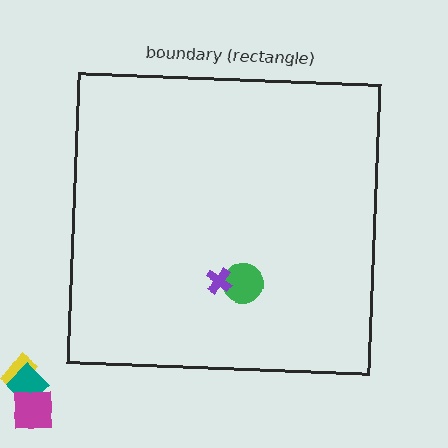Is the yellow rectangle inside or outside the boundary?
Outside.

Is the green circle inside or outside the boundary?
Inside.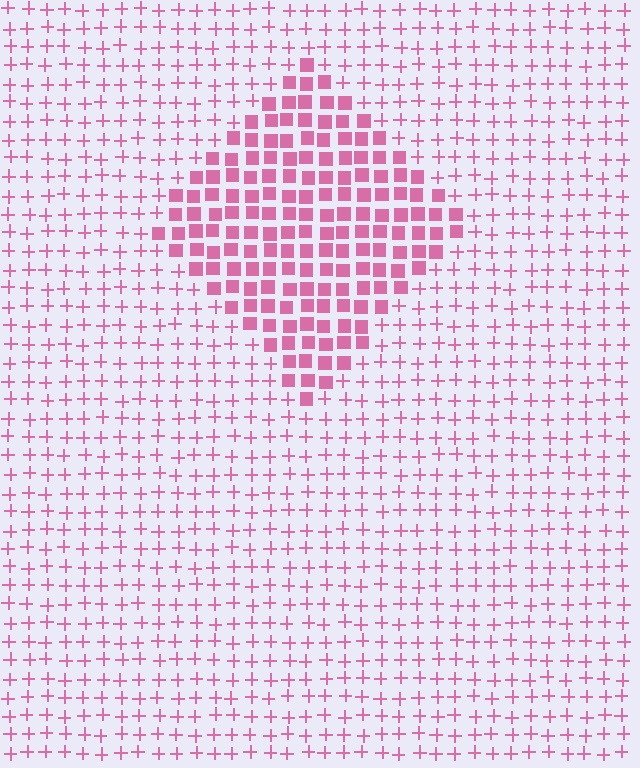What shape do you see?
I see a diamond.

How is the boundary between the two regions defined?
The boundary is defined by a change in element shape: squares inside vs. plus signs outside. All elements share the same color and spacing.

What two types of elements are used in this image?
The image uses squares inside the diamond region and plus signs outside it.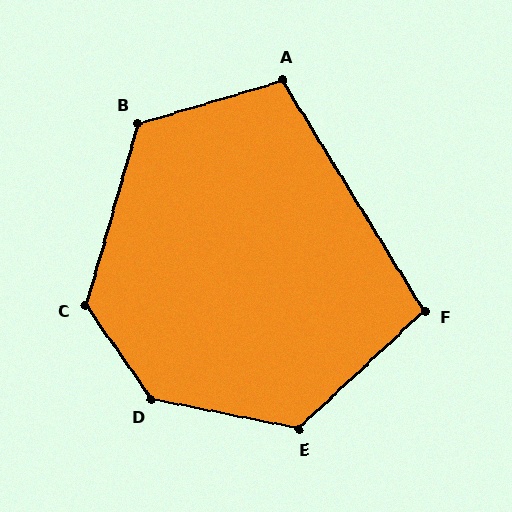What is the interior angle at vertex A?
Approximately 105 degrees (obtuse).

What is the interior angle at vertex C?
Approximately 129 degrees (obtuse).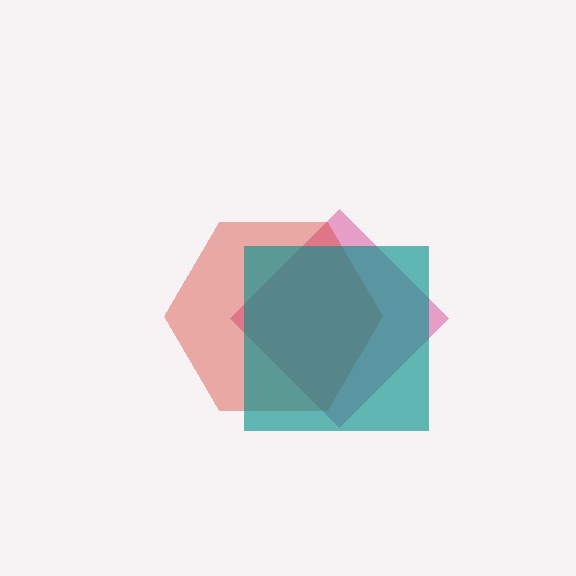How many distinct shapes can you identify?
There are 3 distinct shapes: a magenta diamond, a red hexagon, a teal square.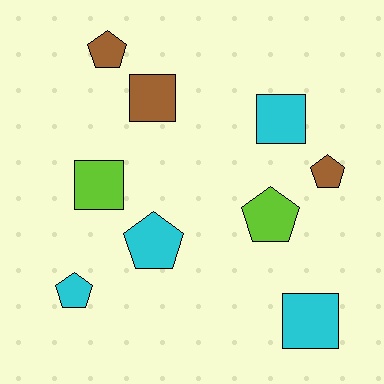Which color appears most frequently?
Cyan, with 4 objects.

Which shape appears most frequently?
Pentagon, with 5 objects.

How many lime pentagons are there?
There is 1 lime pentagon.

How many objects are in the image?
There are 9 objects.